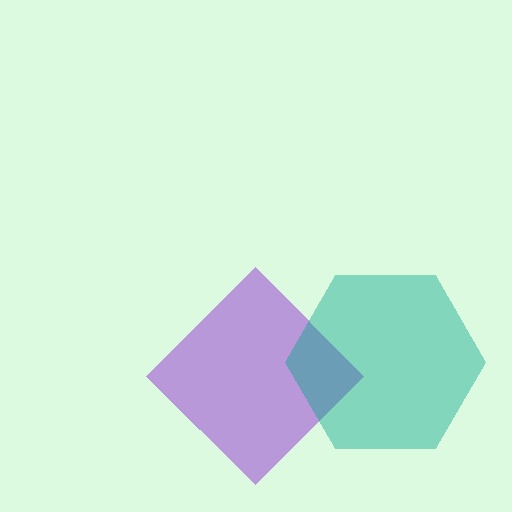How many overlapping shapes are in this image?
There are 2 overlapping shapes in the image.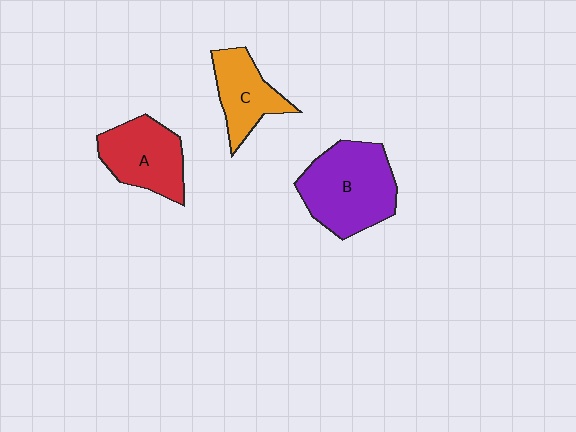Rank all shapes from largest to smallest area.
From largest to smallest: B (purple), A (red), C (orange).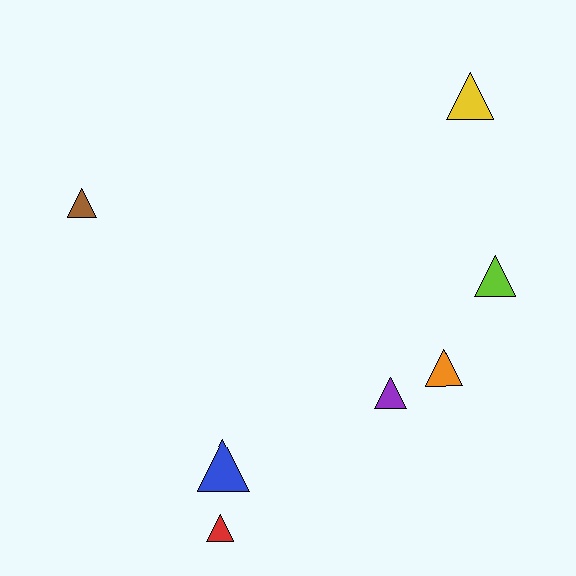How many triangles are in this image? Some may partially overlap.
There are 7 triangles.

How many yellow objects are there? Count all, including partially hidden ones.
There is 1 yellow object.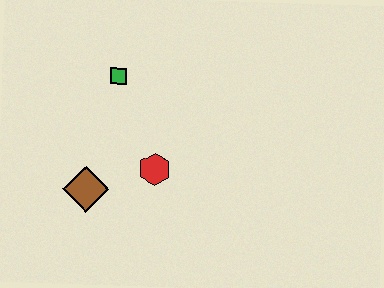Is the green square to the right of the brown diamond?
Yes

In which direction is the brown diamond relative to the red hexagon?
The brown diamond is to the left of the red hexagon.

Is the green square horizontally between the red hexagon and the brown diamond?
Yes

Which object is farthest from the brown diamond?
The green square is farthest from the brown diamond.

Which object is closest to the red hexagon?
The brown diamond is closest to the red hexagon.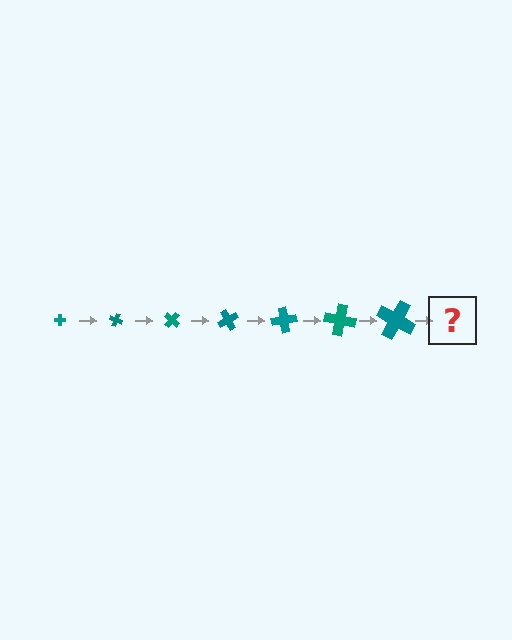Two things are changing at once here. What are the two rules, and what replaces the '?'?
The two rules are that the cross grows larger each step and it rotates 20 degrees each step. The '?' should be a cross, larger than the previous one and rotated 140 degrees from the start.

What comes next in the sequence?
The next element should be a cross, larger than the previous one and rotated 140 degrees from the start.